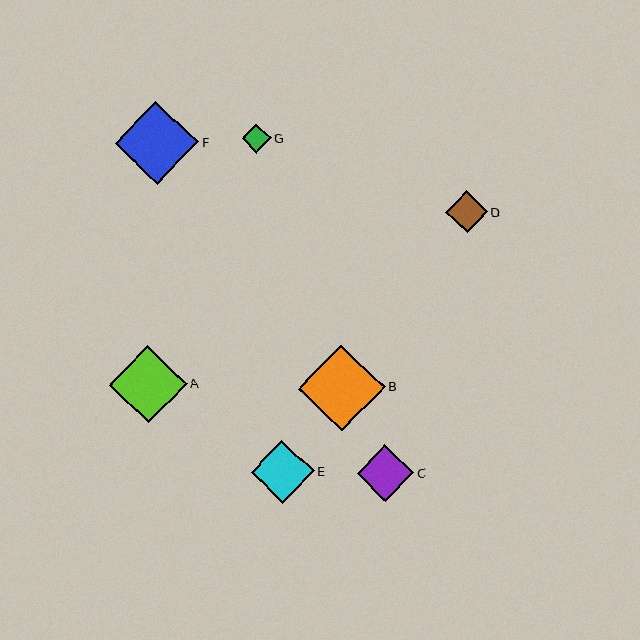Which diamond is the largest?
Diamond B is the largest with a size of approximately 86 pixels.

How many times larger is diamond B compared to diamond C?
Diamond B is approximately 1.5 times the size of diamond C.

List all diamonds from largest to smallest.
From largest to smallest: B, F, A, E, C, D, G.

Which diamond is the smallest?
Diamond G is the smallest with a size of approximately 29 pixels.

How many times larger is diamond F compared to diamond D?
Diamond F is approximately 2.0 times the size of diamond D.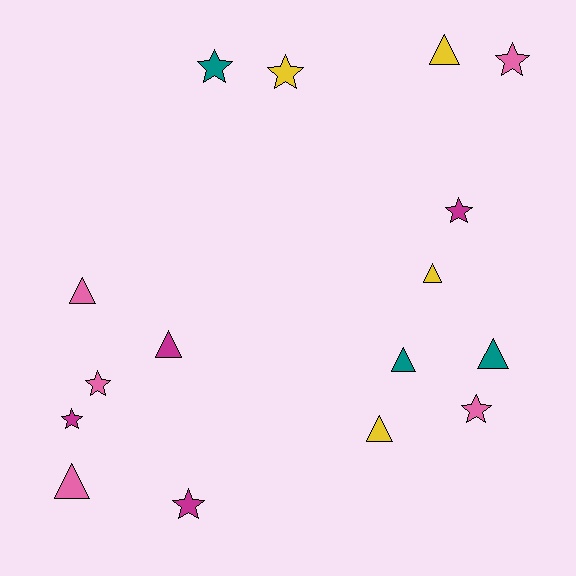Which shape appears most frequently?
Star, with 8 objects.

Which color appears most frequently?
Pink, with 5 objects.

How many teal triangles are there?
There are 2 teal triangles.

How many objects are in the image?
There are 16 objects.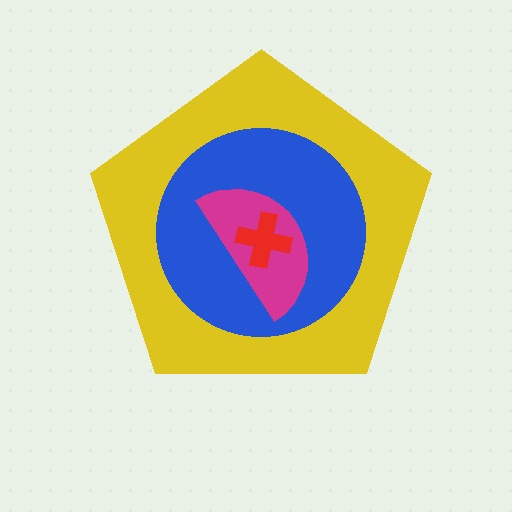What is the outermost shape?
The yellow pentagon.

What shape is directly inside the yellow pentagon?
The blue circle.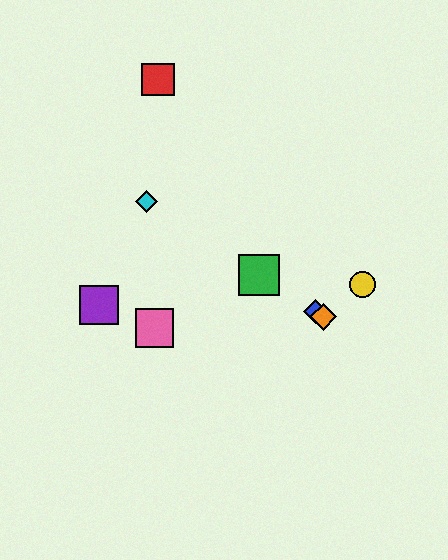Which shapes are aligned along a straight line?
The blue diamond, the green square, the orange diamond, the cyan diamond are aligned along a straight line.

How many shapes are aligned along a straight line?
4 shapes (the blue diamond, the green square, the orange diamond, the cyan diamond) are aligned along a straight line.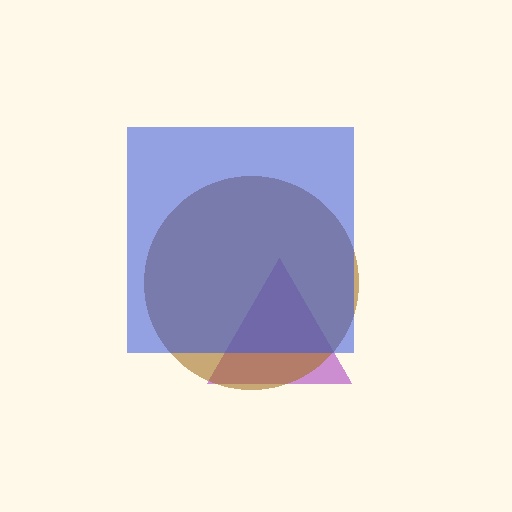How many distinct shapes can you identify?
There are 3 distinct shapes: a purple triangle, a brown circle, a blue square.